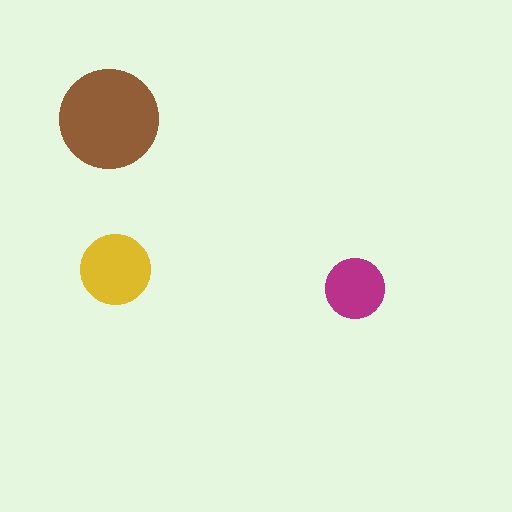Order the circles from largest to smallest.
the brown one, the yellow one, the magenta one.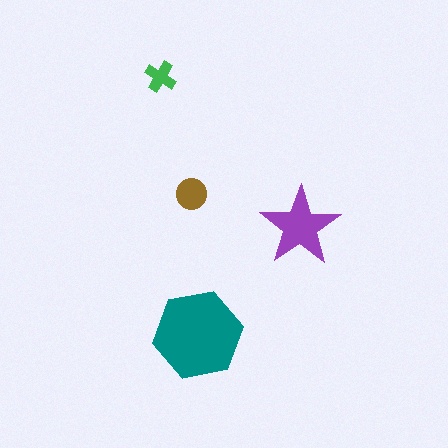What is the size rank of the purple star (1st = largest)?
2nd.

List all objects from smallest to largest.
The green cross, the brown circle, the purple star, the teal hexagon.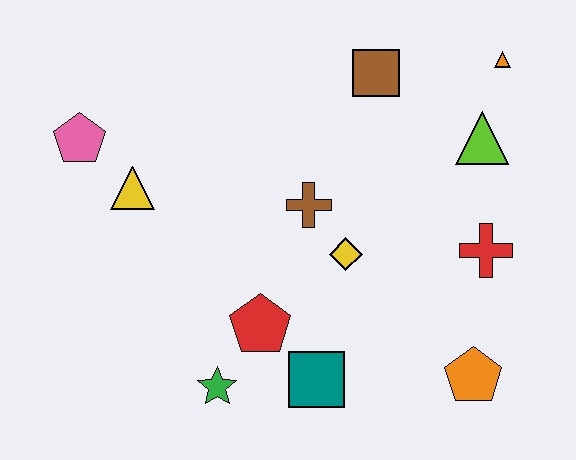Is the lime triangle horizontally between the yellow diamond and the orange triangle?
Yes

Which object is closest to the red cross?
The lime triangle is closest to the red cross.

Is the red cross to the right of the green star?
Yes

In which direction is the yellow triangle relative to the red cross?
The yellow triangle is to the left of the red cross.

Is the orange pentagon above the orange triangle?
No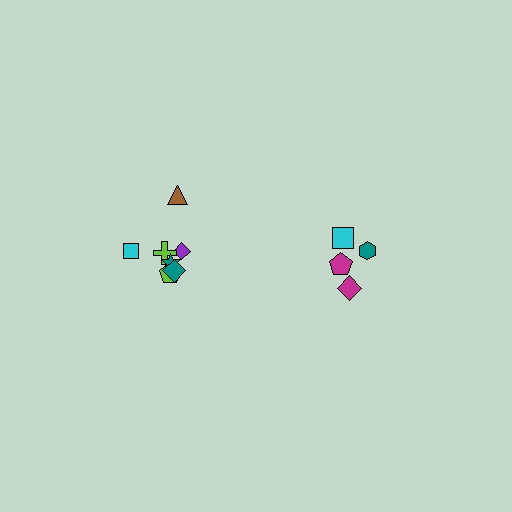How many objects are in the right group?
There are 4 objects.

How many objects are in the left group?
There are 7 objects.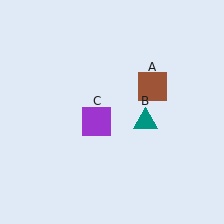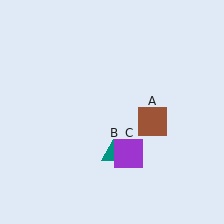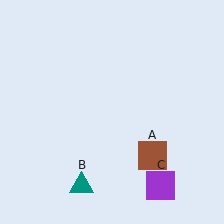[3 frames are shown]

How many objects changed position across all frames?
3 objects changed position: brown square (object A), teal triangle (object B), purple square (object C).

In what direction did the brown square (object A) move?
The brown square (object A) moved down.